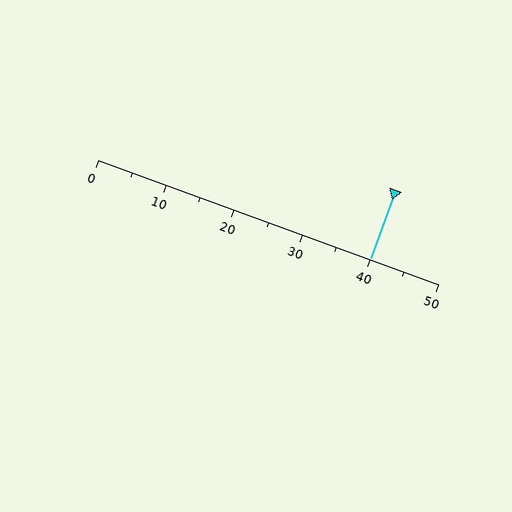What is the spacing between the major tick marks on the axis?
The major ticks are spaced 10 apart.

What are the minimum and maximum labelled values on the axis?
The axis runs from 0 to 50.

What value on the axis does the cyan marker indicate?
The marker indicates approximately 40.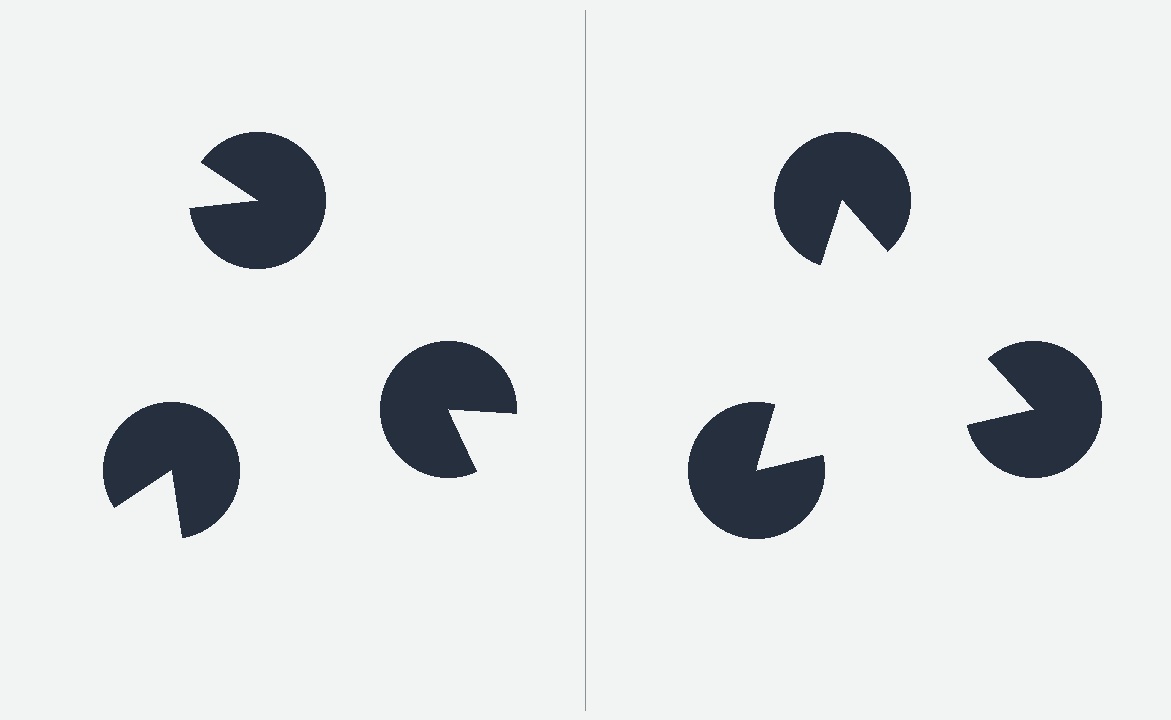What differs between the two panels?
The pac-man discs are positioned identically on both sides; only the wedge orientations differ. On the right they align to a triangle; on the left they are misaligned.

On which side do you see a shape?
An illusory triangle appears on the right side. On the left side the wedge cuts are rotated, so no coherent shape forms.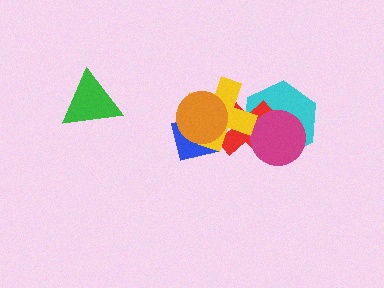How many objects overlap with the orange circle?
3 objects overlap with the orange circle.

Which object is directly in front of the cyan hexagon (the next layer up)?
The red cross is directly in front of the cyan hexagon.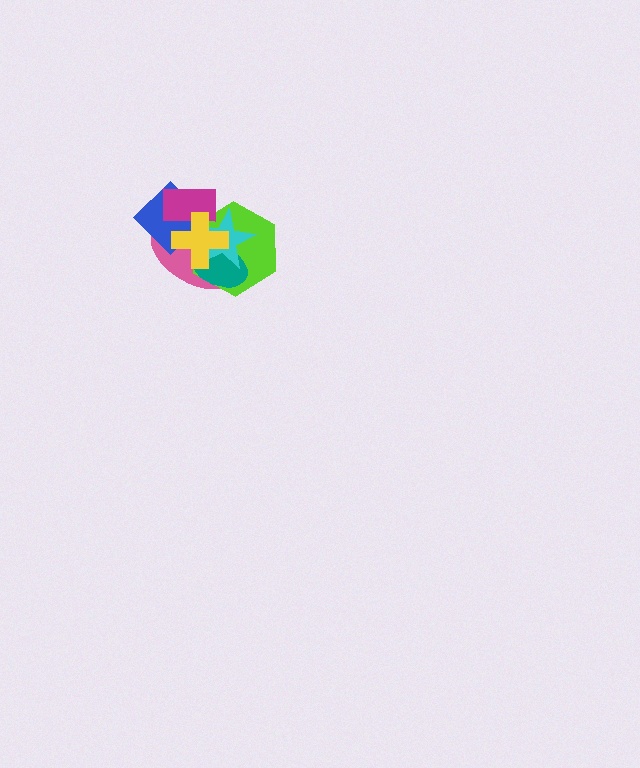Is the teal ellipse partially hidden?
Yes, it is partially covered by another shape.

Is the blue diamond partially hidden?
Yes, it is partially covered by another shape.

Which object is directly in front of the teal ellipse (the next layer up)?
The cyan star is directly in front of the teal ellipse.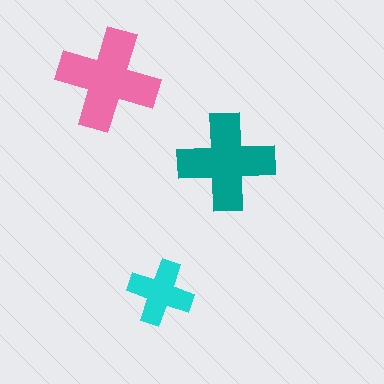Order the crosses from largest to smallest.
the pink one, the teal one, the cyan one.